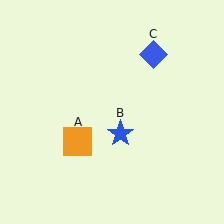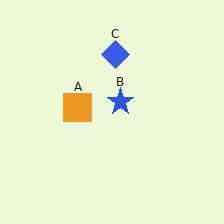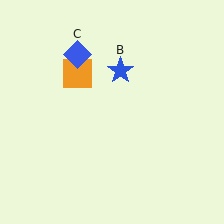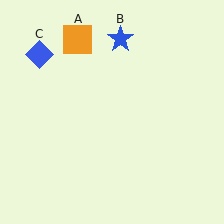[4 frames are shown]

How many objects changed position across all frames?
3 objects changed position: orange square (object A), blue star (object B), blue diamond (object C).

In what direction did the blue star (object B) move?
The blue star (object B) moved up.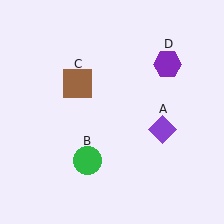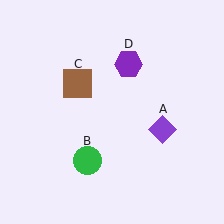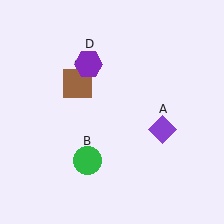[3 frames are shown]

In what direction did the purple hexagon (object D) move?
The purple hexagon (object D) moved left.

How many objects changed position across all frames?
1 object changed position: purple hexagon (object D).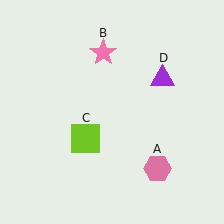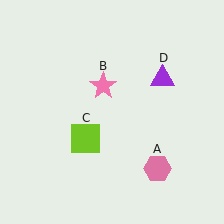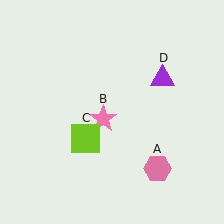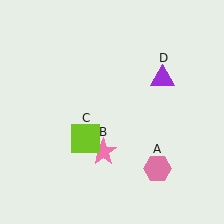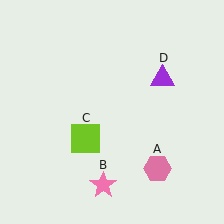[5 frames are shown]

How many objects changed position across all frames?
1 object changed position: pink star (object B).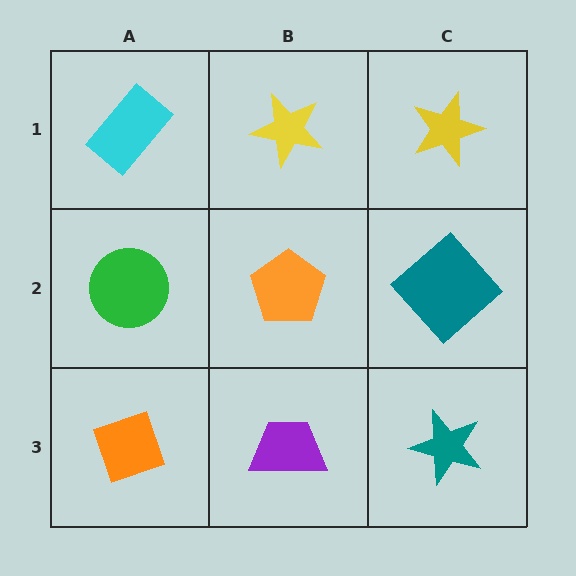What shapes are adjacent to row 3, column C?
A teal diamond (row 2, column C), a purple trapezoid (row 3, column B).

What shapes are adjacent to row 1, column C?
A teal diamond (row 2, column C), a yellow star (row 1, column B).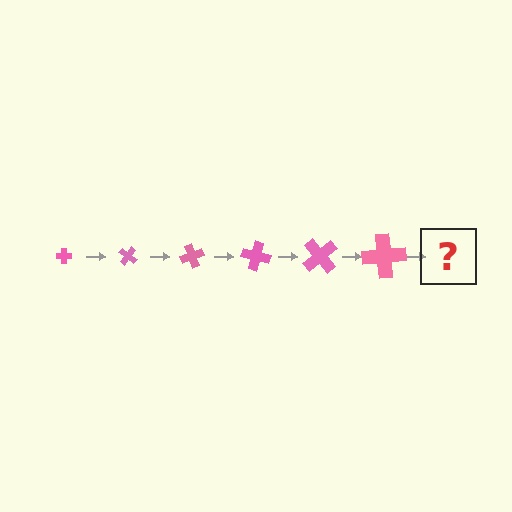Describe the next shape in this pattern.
It should be a cross, larger than the previous one and rotated 210 degrees from the start.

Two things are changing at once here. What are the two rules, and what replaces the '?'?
The two rules are that the cross grows larger each step and it rotates 35 degrees each step. The '?' should be a cross, larger than the previous one and rotated 210 degrees from the start.